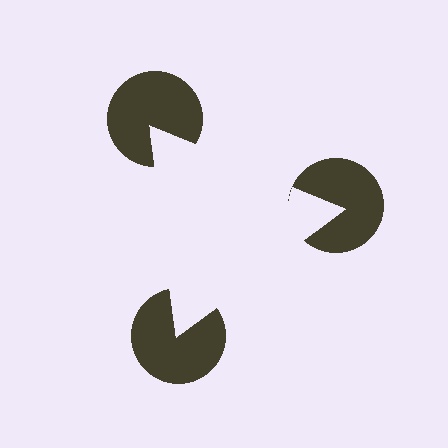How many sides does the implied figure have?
3 sides.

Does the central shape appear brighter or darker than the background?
It typically appears slightly brighter than the background, even though no actual brightness change is drawn.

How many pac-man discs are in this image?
There are 3 — one at each vertex of the illusory triangle.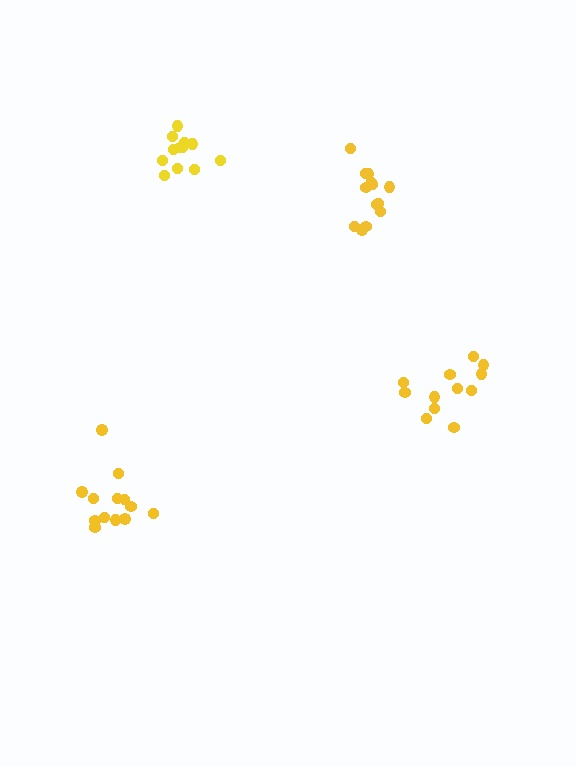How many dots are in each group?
Group 1: 13 dots, Group 2: 13 dots, Group 3: 12 dots, Group 4: 12 dots (50 total).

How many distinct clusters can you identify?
There are 4 distinct clusters.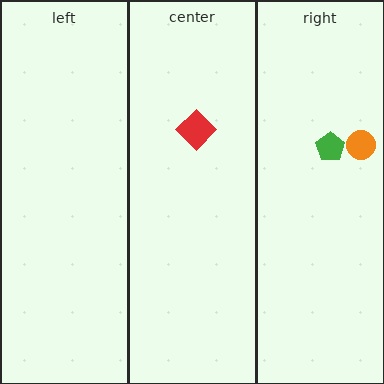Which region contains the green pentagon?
The right region.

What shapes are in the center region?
The red diamond.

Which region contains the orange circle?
The right region.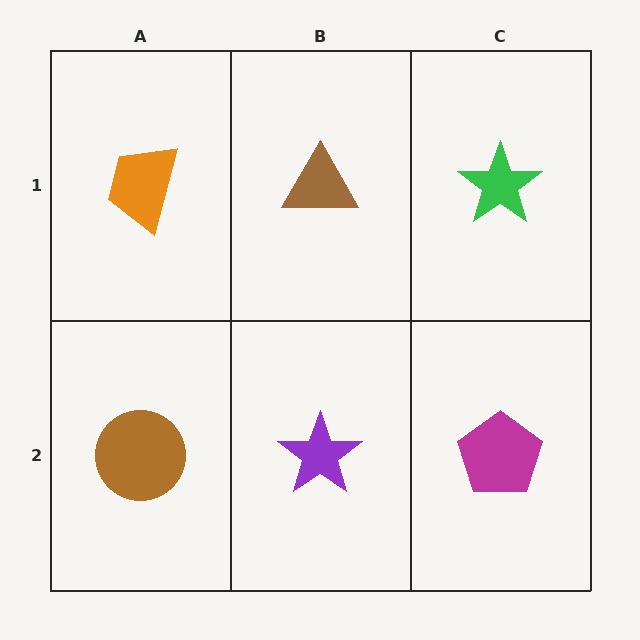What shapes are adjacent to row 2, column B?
A brown triangle (row 1, column B), a brown circle (row 2, column A), a magenta pentagon (row 2, column C).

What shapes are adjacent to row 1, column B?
A purple star (row 2, column B), an orange trapezoid (row 1, column A), a green star (row 1, column C).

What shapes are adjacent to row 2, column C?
A green star (row 1, column C), a purple star (row 2, column B).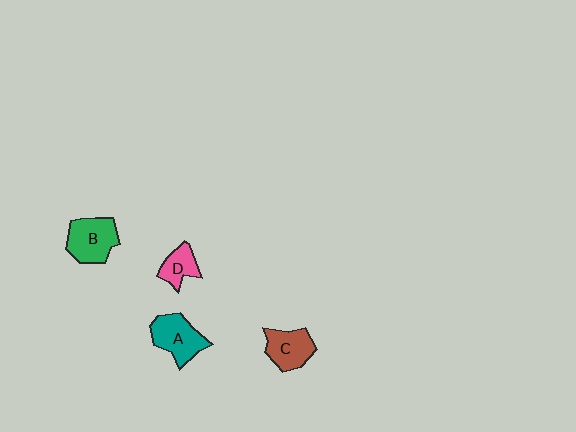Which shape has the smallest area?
Shape D (pink).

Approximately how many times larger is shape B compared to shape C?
Approximately 1.2 times.